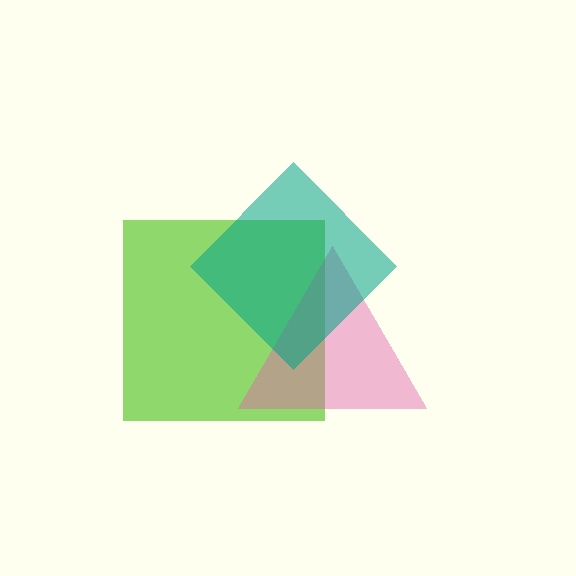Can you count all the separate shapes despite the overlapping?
Yes, there are 3 separate shapes.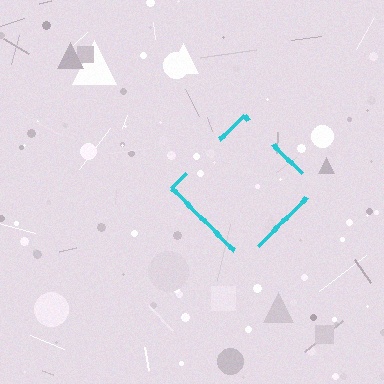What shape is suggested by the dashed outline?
The dashed outline suggests a diamond.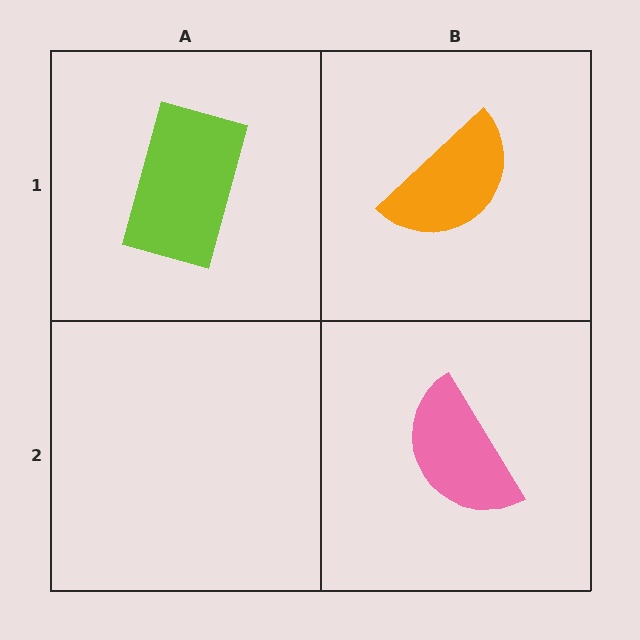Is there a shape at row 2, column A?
No, that cell is empty.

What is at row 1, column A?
A lime rectangle.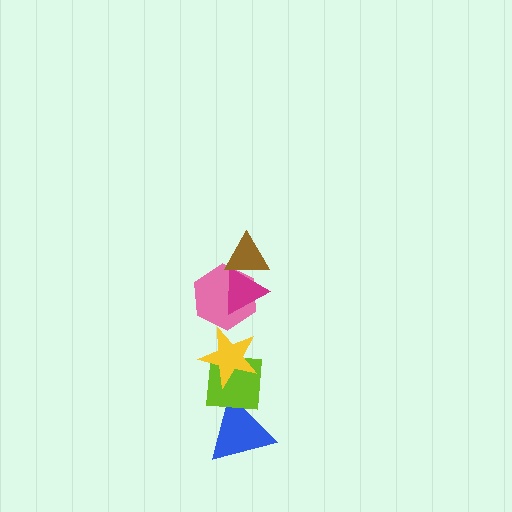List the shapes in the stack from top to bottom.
From top to bottom: the brown triangle, the magenta triangle, the pink hexagon, the yellow star, the lime square, the blue triangle.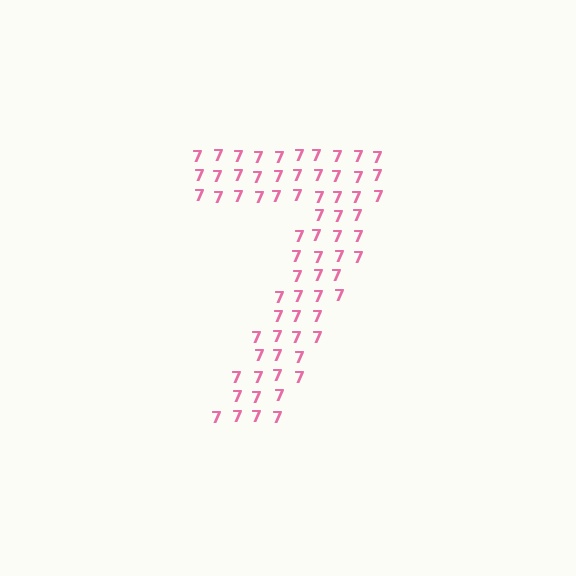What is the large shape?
The large shape is the digit 7.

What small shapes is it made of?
It is made of small digit 7's.